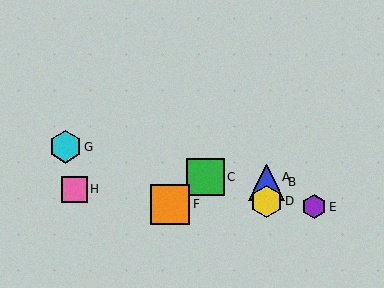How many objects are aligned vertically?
3 objects (A, B, D) are aligned vertically.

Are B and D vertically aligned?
Yes, both are at x≈266.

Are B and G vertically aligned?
No, B is at x≈266 and G is at x≈65.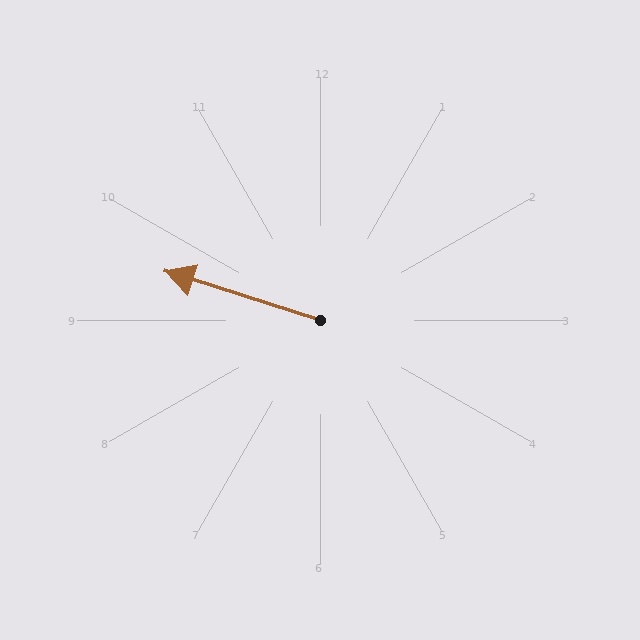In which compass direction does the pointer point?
West.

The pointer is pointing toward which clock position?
Roughly 10 o'clock.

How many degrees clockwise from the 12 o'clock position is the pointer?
Approximately 288 degrees.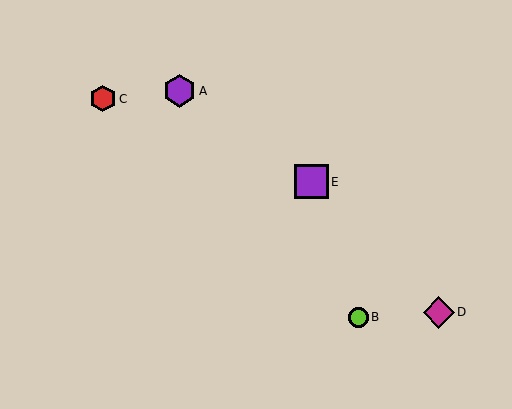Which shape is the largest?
The purple square (labeled E) is the largest.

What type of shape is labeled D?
Shape D is a magenta diamond.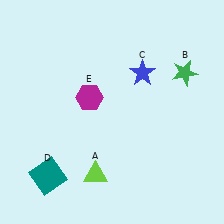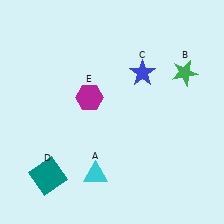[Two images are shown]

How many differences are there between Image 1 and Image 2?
There is 1 difference between the two images.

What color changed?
The triangle (A) changed from lime in Image 1 to cyan in Image 2.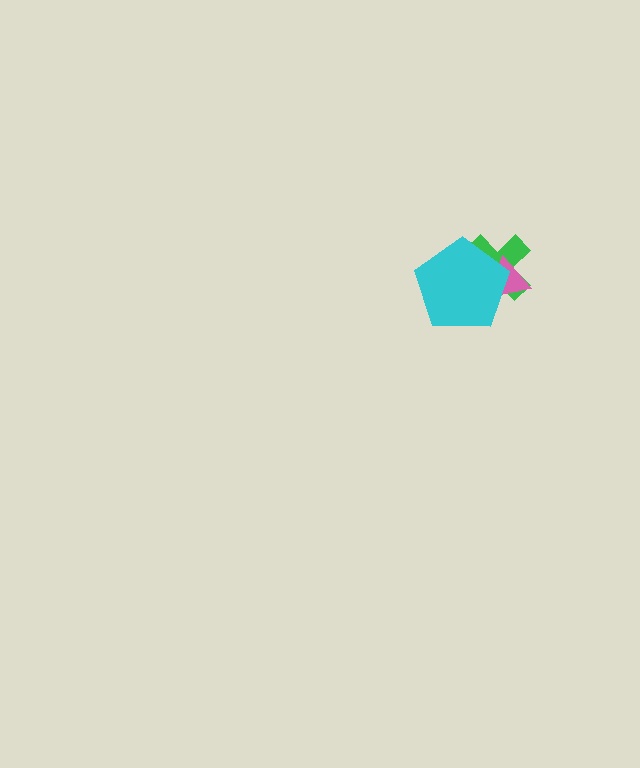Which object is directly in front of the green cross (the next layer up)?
The pink triangle is directly in front of the green cross.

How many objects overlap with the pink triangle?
2 objects overlap with the pink triangle.